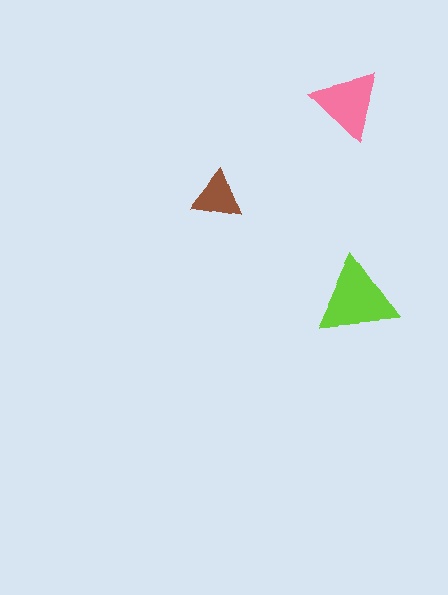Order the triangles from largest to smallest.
the lime one, the pink one, the brown one.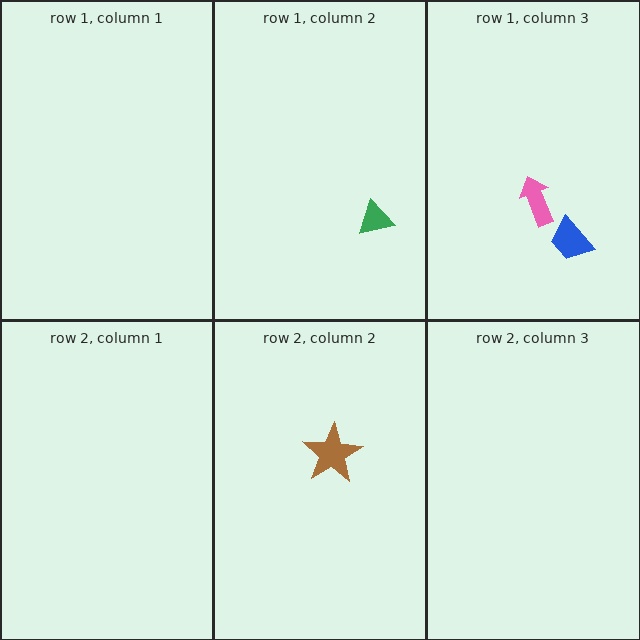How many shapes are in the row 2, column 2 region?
1.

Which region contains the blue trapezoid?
The row 1, column 3 region.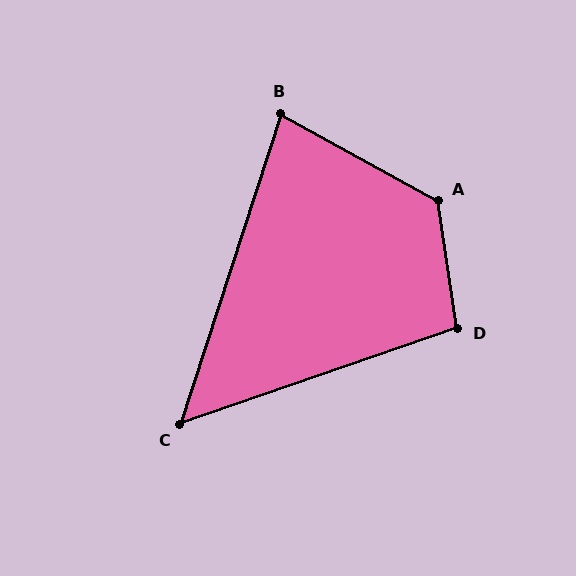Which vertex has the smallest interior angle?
C, at approximately 53 degrees.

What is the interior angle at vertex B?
Approximately 79 degrees (acute).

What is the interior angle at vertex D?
Approximately 101 degrees (obtuse).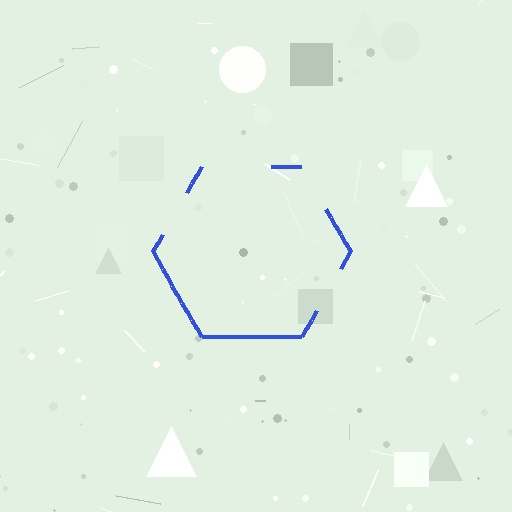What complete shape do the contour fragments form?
The contour fragments form a hexagon.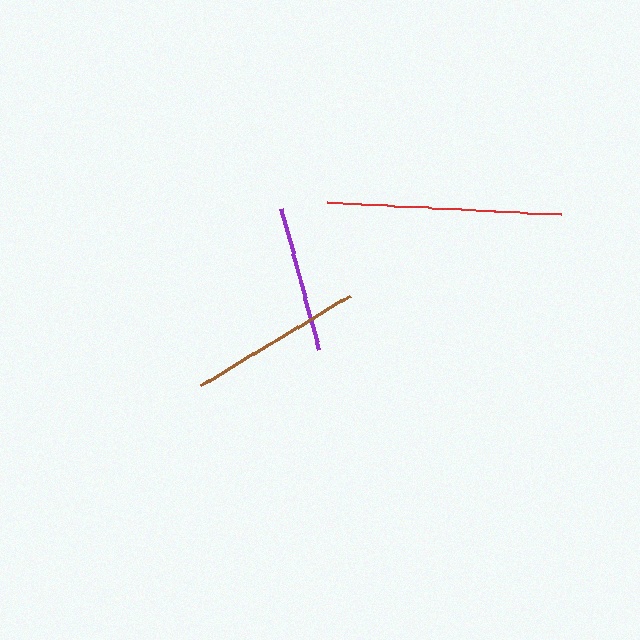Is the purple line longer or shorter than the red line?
The red line is longer than the purple line.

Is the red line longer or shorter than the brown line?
The red line is longer than the brown line.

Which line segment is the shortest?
The purple line is the shortest at approximately 146 pixels.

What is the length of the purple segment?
The purple segment is approximately 146 pixels long.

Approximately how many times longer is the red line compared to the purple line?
The red line is approximately 1.6 times the length of the purple line.